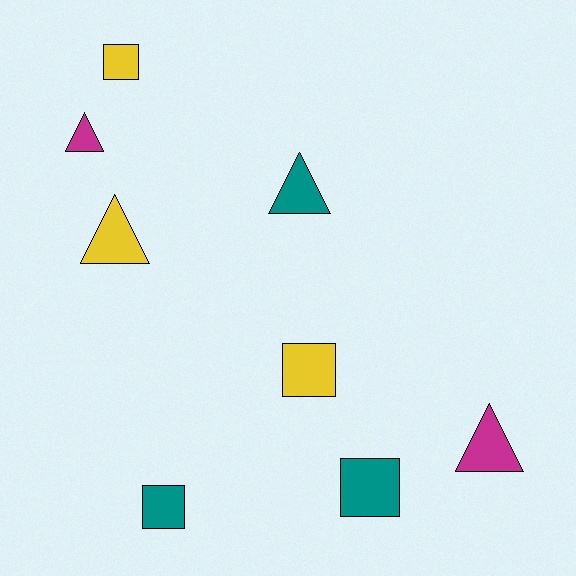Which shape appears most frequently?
Triangle, with 4 objects.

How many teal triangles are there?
There is 1 teal triangle.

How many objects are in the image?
There are 8 objects.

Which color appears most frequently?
Yellow, with 3 objects.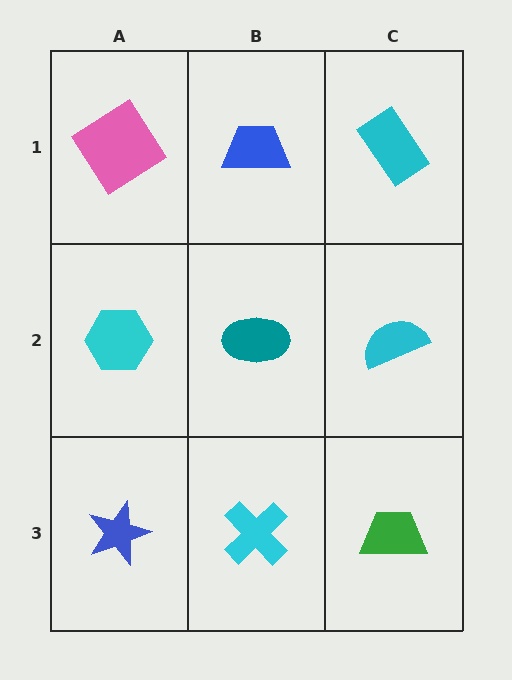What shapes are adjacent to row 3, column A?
A cyan hexagon (row 2, column A), a cyan cross (row 3, column B).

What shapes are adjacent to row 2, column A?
A pink diamond (row 1, column A), a blue star (row 3, column A), a teal ellipse (row 2, column B).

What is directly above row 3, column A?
A cyan hexagon.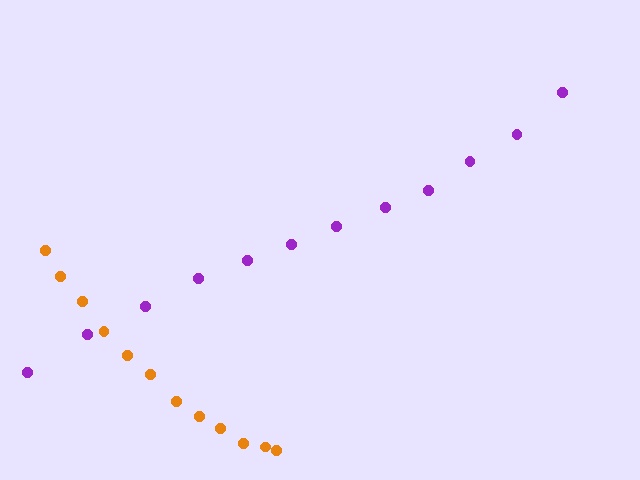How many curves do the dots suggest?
There are 2 distinct paths.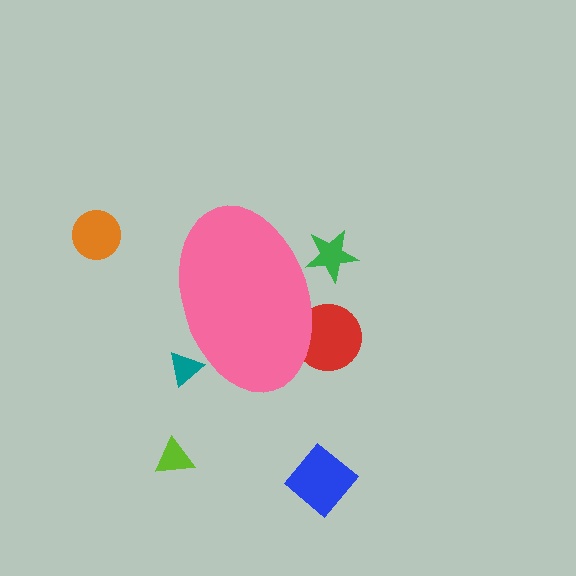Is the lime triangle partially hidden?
No, the lime triangle is fully visible.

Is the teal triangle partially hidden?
Yes, the teal triangle is partially hidden behind the pink ellipse.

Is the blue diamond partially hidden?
No, the blue diamond is fully visible.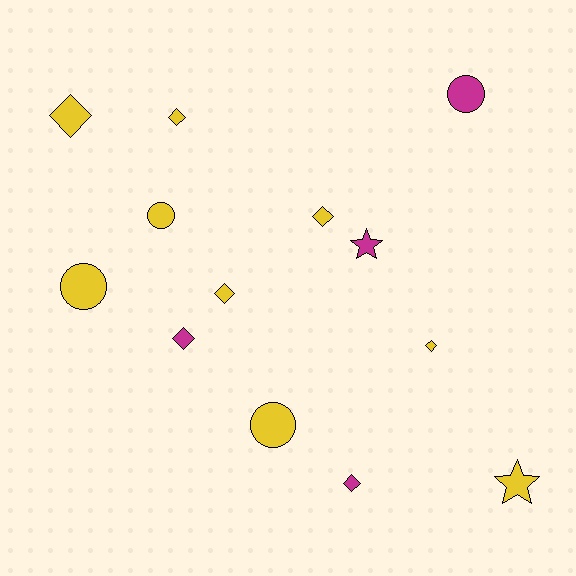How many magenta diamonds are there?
There are 2 magenta diamonds.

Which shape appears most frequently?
Diamond, with 7 objects.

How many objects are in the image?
There are 13 objects.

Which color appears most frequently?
Yellow, with 9 objects.